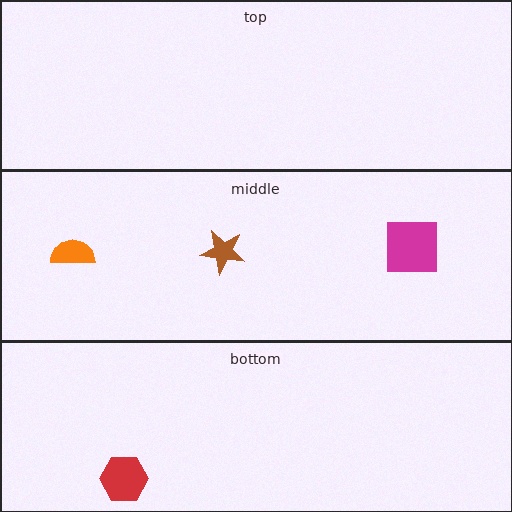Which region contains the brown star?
The middle region.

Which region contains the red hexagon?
The bottom region.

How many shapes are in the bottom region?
1.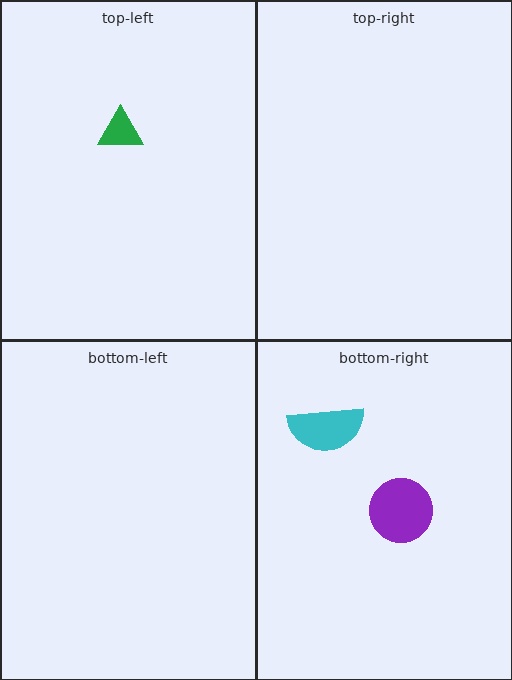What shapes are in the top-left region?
The green triangle.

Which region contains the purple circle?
The bottom-right region.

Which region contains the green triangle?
The top-left region.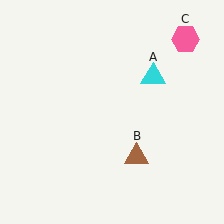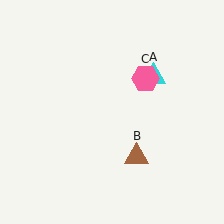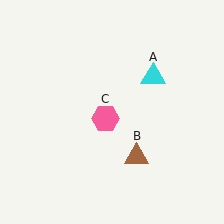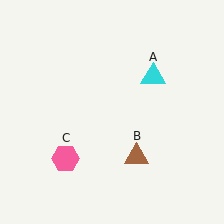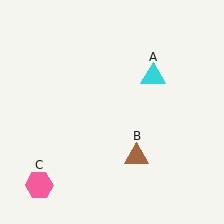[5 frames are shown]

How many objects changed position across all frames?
1 object changed position: pink hexagon (object C).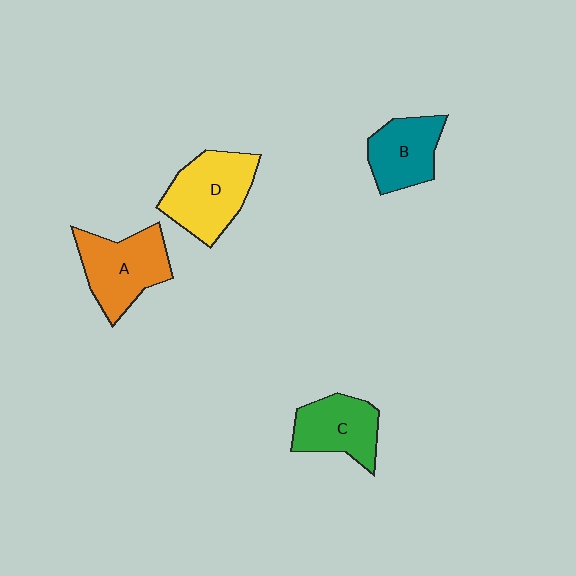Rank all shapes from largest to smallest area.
From largest to smallest: D (yellow), A (orange), C (green), B (teal).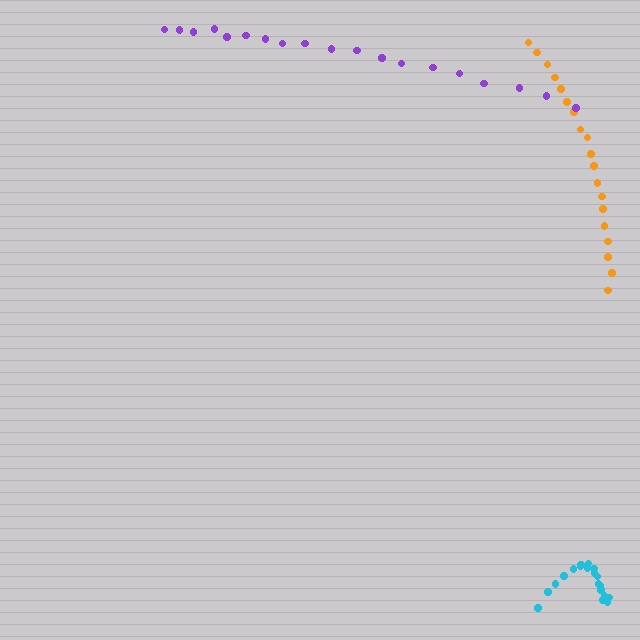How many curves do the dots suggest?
There are 3 distinct paths.